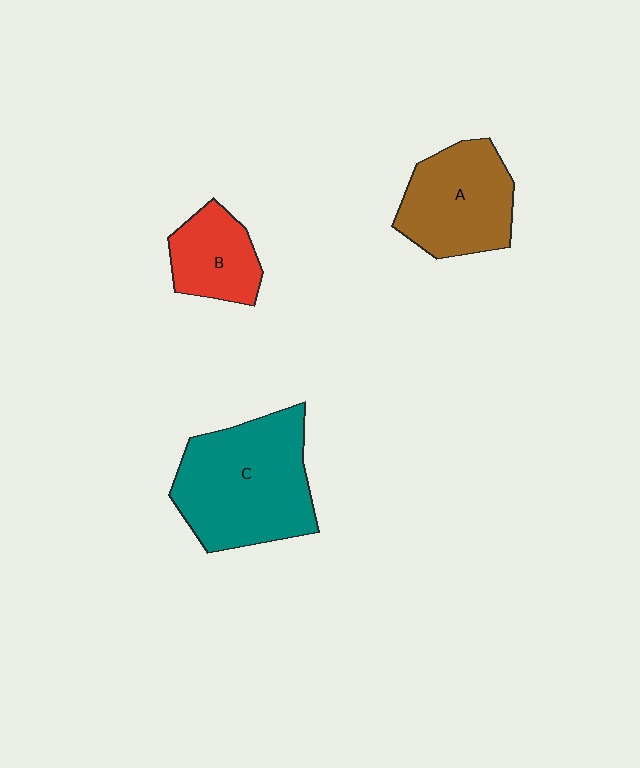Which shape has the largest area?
Shape C (teal).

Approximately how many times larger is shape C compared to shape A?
Approximately 1.4 times.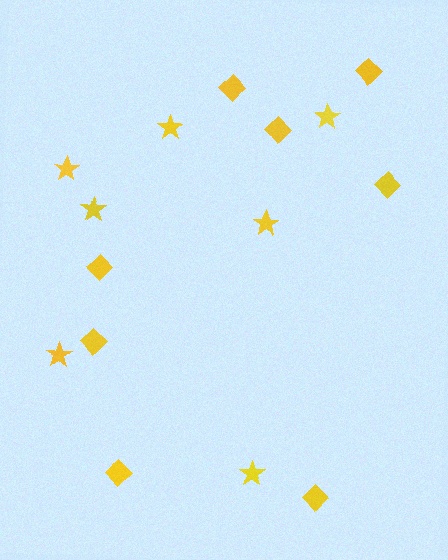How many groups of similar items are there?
There are 2 groups: one group of diamonds (8) and one group of stars (7).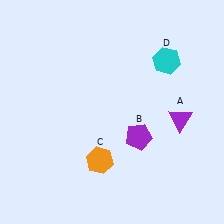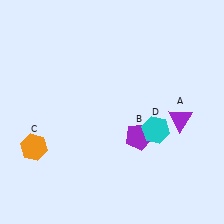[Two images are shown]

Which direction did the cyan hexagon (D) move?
The cyan hexagon (D) moved down.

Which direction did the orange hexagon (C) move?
The orange hexagon (C) moved left.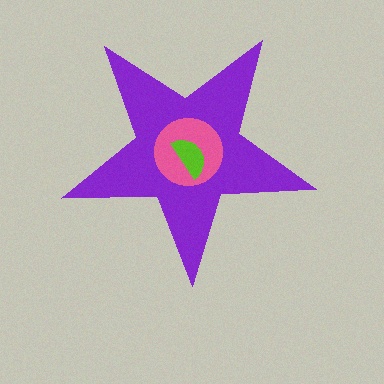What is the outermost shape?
The purple star.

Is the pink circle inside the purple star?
Yes.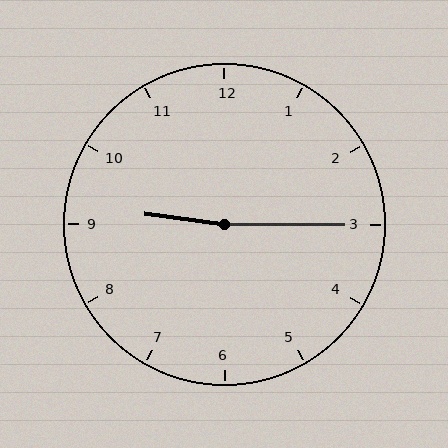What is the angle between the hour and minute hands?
Approximately 172 degrees.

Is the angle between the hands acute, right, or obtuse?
It is obtuse.